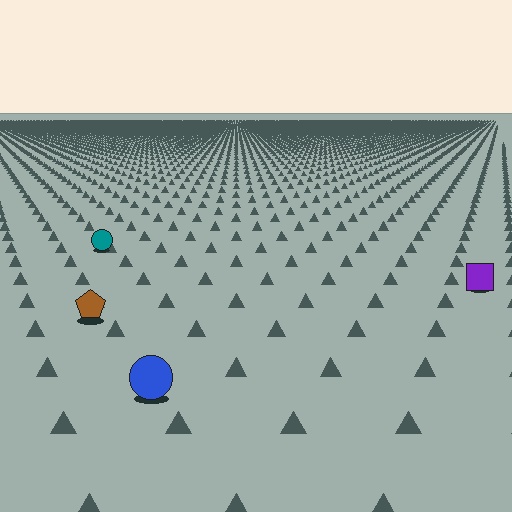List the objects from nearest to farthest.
From nearest to farthest: the blue circle, the brown pentagon, the purple square, the teal circle.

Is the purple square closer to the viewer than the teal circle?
Yes. The purple square is closer — you can tell from the texture gradient: the ground texture is coarser near it.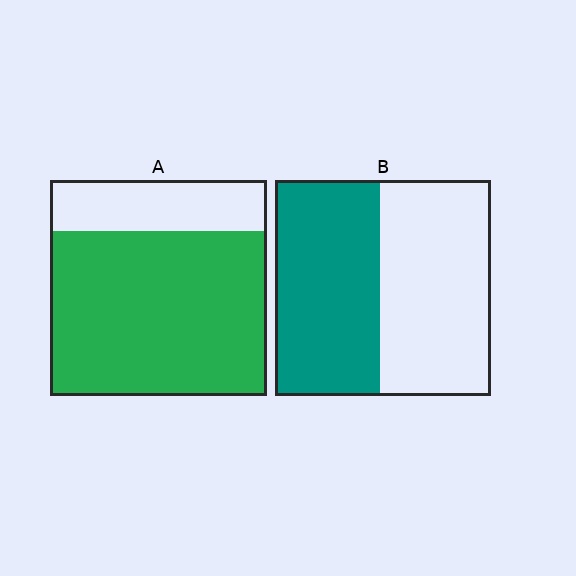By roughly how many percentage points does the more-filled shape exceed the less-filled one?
By roughly 30 percentage points (A over B).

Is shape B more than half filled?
Roughly half.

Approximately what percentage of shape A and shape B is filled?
A is approximately 75% and B is approximately 50%.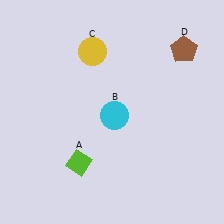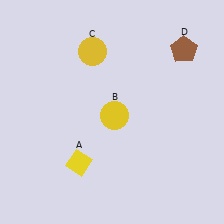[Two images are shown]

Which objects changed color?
A changed from lime to yellow. B changed from cyan to yellow.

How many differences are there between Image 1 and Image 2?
There are 2 differences between the two images.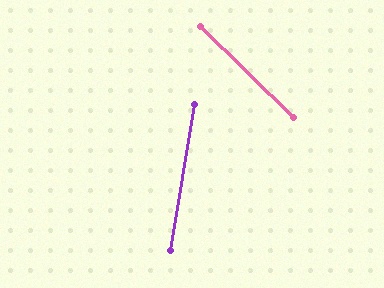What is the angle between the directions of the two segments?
Approximately 55 degrees.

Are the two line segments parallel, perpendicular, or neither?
Neither parallel nor perpendicular — they differ by about 55°.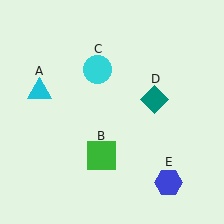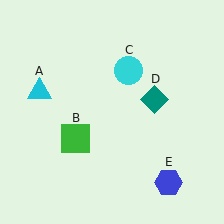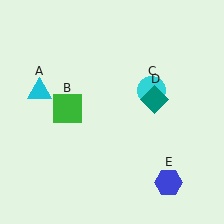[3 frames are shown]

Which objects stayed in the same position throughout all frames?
Cyan triangle (object A) and teal diamond (object D) and blue hexagon (object E) remained stationary.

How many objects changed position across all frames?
2 objects changed position: green square (object B), cyan circle (object C).